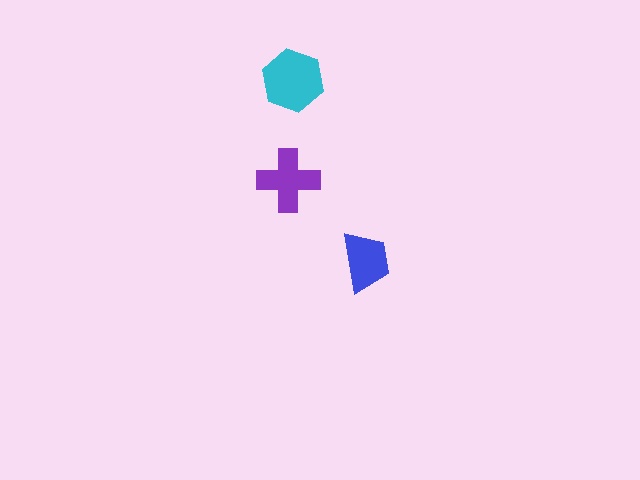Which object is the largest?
The cyan hexagon.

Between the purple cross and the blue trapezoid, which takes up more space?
The purple cross.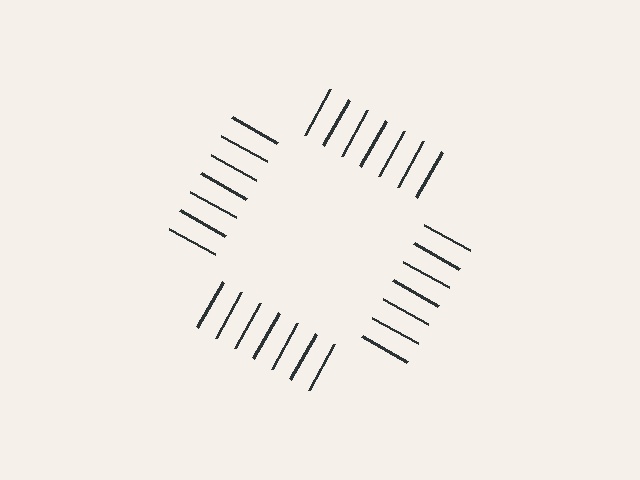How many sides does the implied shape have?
4 sides — the line-ends trace a square.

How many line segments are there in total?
28 — 7 along each of the 4 edges.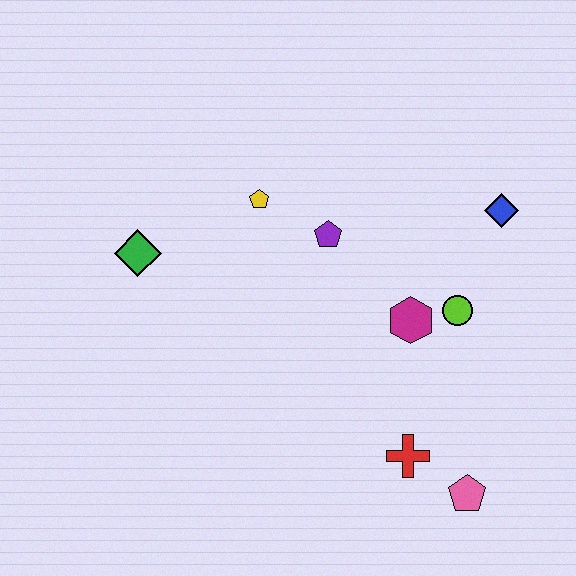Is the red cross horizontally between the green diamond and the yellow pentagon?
No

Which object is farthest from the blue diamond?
The green diamond is farthest from the blue diamond.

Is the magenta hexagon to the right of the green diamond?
Yes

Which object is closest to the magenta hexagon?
The lime circle is closest to the magenta hexagon.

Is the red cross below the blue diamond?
Yes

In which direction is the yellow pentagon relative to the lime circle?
The yellow pentagon is to the left of the lime circle.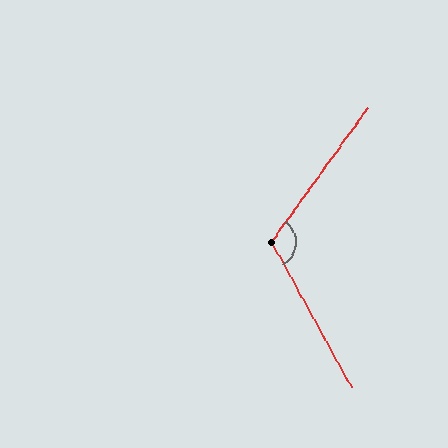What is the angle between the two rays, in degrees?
Approximately 115 degrees.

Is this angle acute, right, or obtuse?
It is obtuse.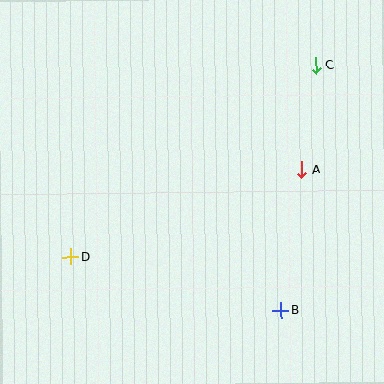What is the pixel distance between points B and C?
The distance between B and C is 247 pixels.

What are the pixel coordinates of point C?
Point C is at (316, 65).